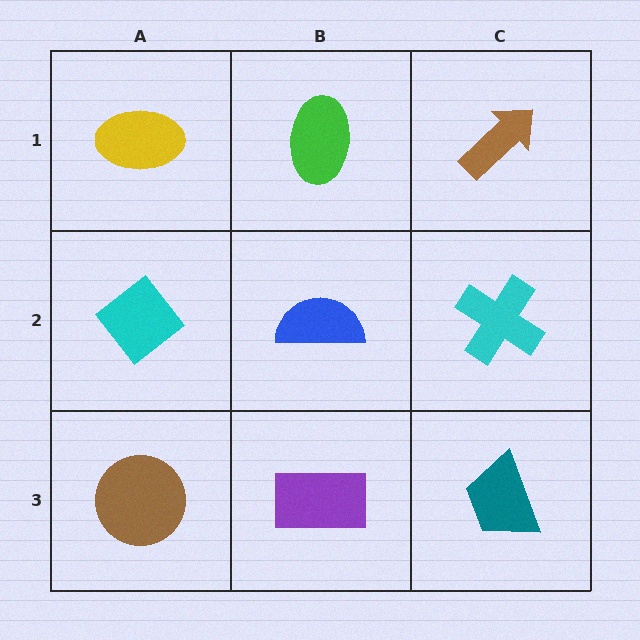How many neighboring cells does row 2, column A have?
3.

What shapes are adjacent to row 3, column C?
A cyan cross (row 2, column C), a purple rectangle (row 3, column B).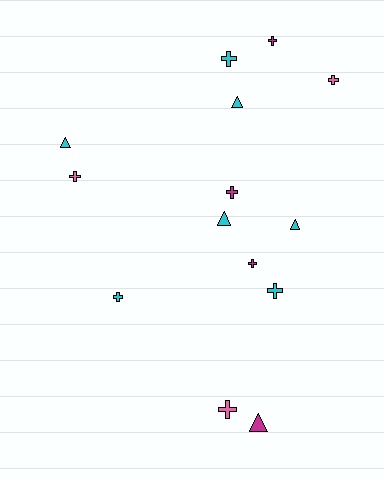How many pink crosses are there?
There are 3 pink crosses.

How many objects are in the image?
There are 14 objects.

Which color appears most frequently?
Cyan, with 7 objects.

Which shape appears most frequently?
Cross, with 9 objects.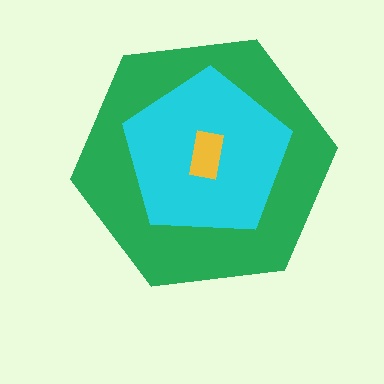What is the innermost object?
The yellow rectangle.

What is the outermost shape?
The green hexagon.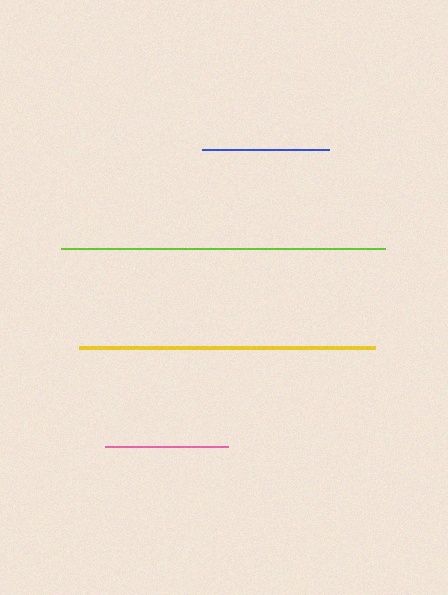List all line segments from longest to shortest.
From longest to shortest: lime, yellow, blue, pink.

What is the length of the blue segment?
The blue segment is approximately 127 pixels long.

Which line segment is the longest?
The lime line is the longest at approximately 324 pixels.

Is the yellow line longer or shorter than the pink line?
The yellow line is longer than the pink line.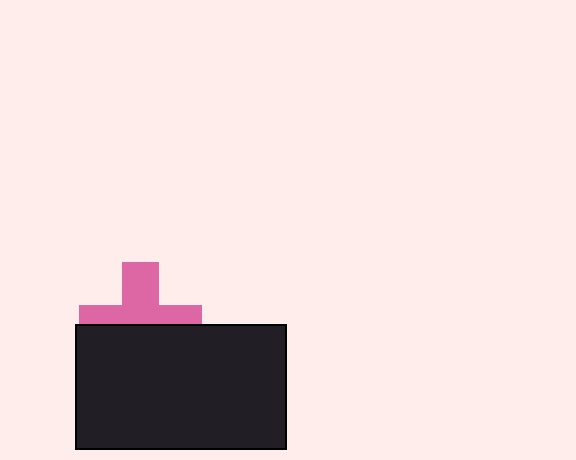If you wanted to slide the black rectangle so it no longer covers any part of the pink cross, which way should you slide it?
Slide it down — that is the most direct way to separate the two shapes.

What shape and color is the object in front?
The object in front is a black rectangle.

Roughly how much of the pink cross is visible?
About half of it is visible (roughly 49%).